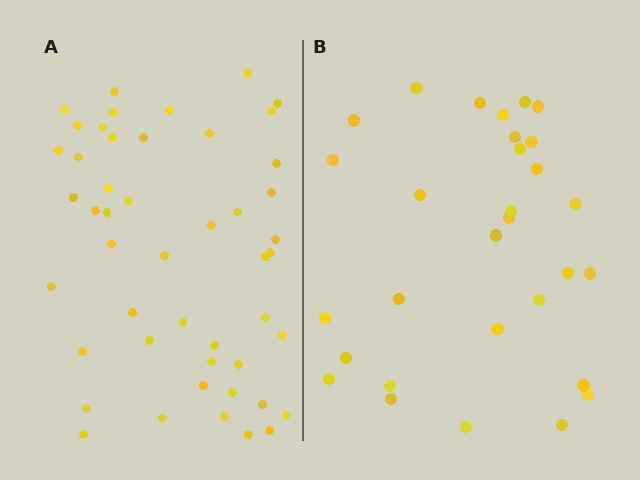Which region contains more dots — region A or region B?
Region A (the left region) has more dots.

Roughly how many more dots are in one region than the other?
Region A has approximately 20 more dots than region B.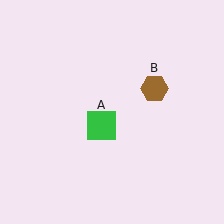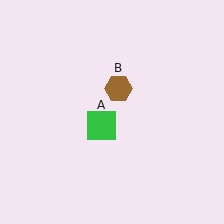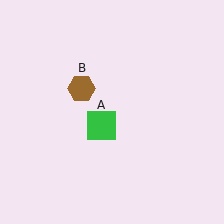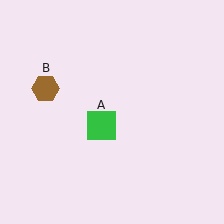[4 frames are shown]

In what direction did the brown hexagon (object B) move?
The brown hexagon (object B) moved left.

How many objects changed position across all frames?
1 object changed position: brown hexagon (object B).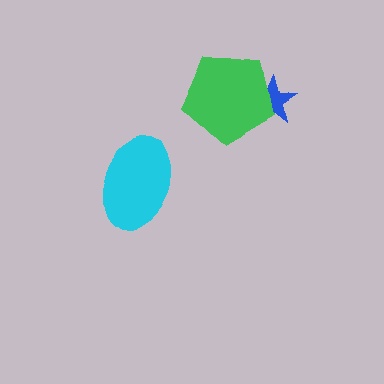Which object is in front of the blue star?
The green pentagon is in front of the blue star.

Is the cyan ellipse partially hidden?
No, no other shape covers it.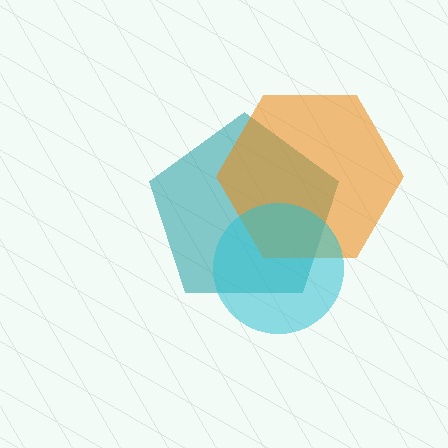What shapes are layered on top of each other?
The layered shapes are: a teal pentagon, an orange hexagon, a cyan circle.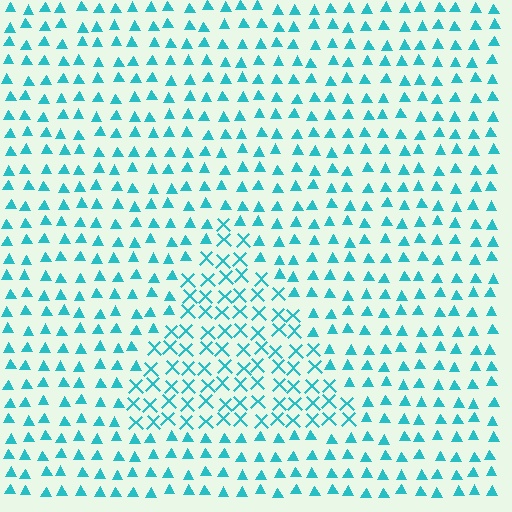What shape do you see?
I see a triangle.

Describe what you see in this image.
The image is filled with small cyan elements arranged in a uniform grid. A triangle-shaped region contains X marks, while the surrounding area contains triangles. The boundary is defined purely by the change in element shape.